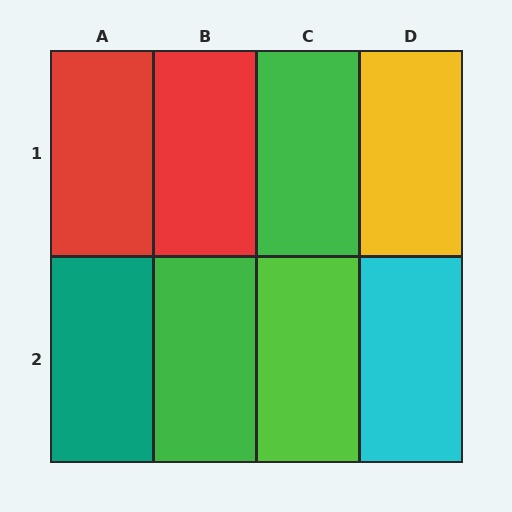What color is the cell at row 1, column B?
Red.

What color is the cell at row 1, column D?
Yellow.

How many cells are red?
2 cells are red.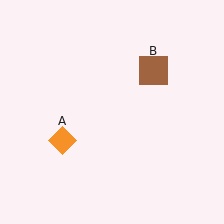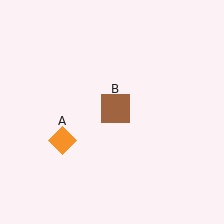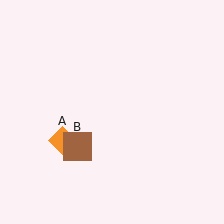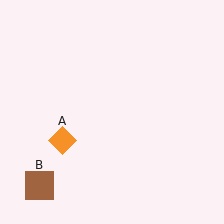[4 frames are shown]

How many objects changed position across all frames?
1 object changed position: brown square (object B).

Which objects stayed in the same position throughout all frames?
Orange diamond (object A) remained stationary.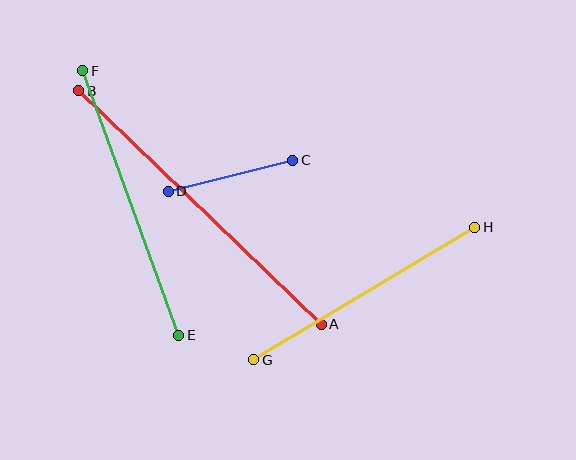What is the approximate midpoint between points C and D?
The midpoint is at approximately (231, 176) pixels.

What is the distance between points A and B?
The distance is approximately 337 pixels.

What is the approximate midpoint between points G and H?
The midpoint is at approximately (364, 293) pixels.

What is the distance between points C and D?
The distance is approximately 128 pixels.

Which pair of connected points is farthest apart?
Points A and B are farthest apart.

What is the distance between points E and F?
The distance is approximately 281 pixels.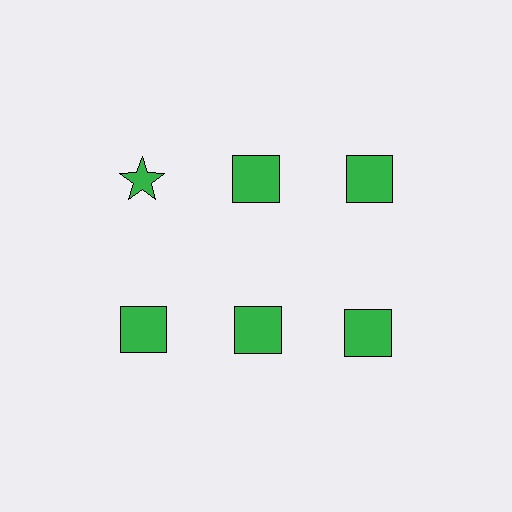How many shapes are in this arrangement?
There are 6 shapes arranged in a grid pattern.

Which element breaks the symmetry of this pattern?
The green star in the top row, leftmost column breaks the symmetry. All other shapes are green squares.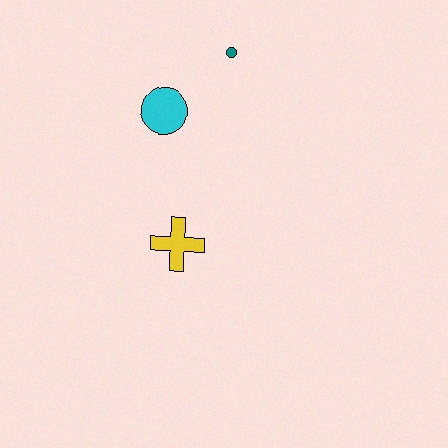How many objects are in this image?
There are 3 objects.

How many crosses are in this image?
There is 1 cross.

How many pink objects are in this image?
There are no pink objects.